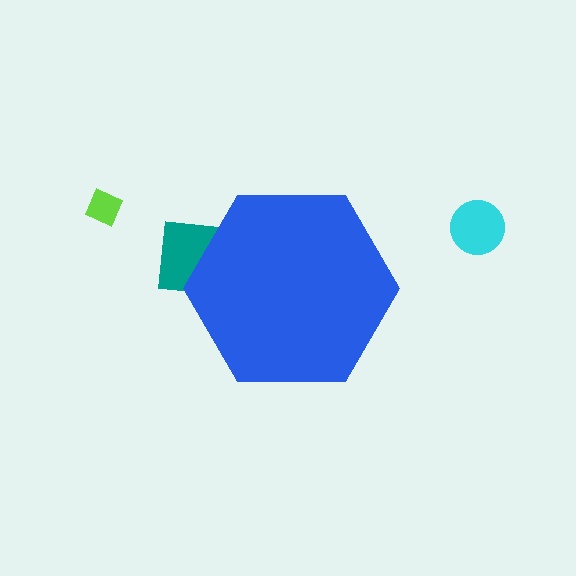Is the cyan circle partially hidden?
No, the cyan circle is fully visible.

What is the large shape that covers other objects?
A blue hexagon.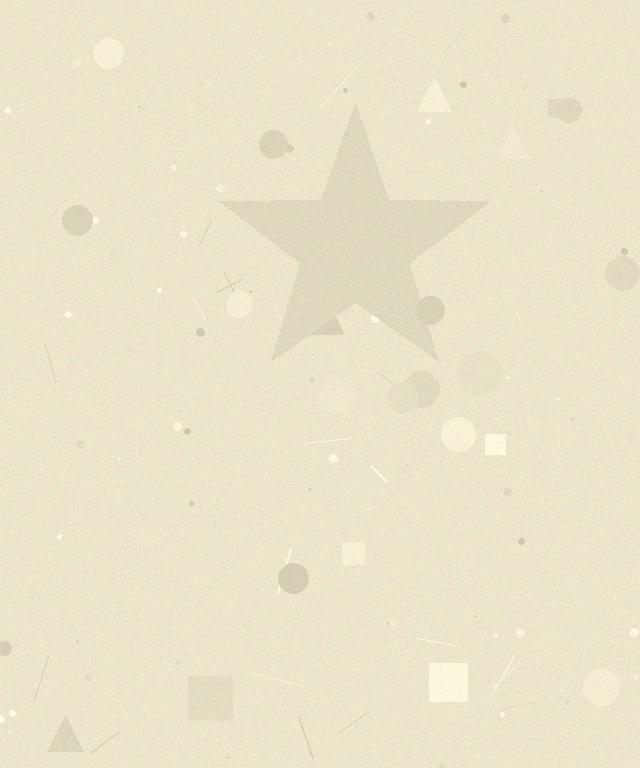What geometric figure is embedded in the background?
A star is embedded in the background.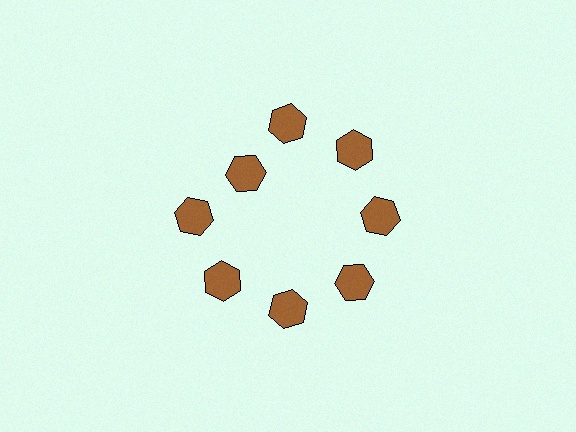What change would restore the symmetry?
The symmetry would be restored by moving it outward, back onto the ring so that all 8 hexagons sit at equal angles and equal distance from the center.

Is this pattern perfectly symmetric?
No. The 8 brown hexagons are arranged in a ring, but one element near the 10 o'clock position is pulled inward toward the center, breaking the 8-fold rotational symmetry.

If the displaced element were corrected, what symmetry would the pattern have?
It would have 8-fold rotational symmetry — the pattern would map onto itself every 45 degrees.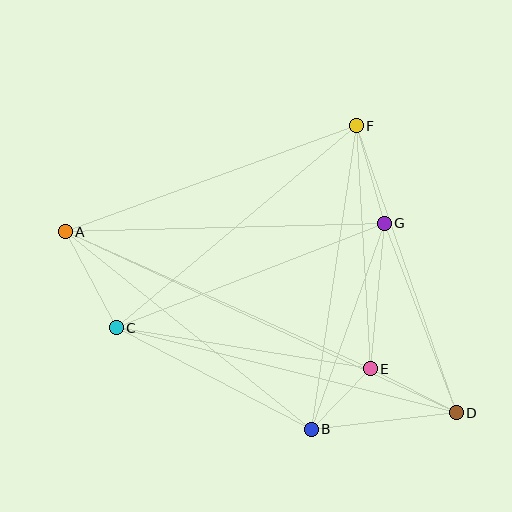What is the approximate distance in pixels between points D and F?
The distance between D and F is approximately 304 pixels.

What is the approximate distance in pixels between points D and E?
The distance between D and E is approximately 97 pixels.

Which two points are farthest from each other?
Points A and D are farthest from each other.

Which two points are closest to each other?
Points B and E are closest to each other.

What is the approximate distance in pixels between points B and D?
The distance between B and D is approximately 146 pixels.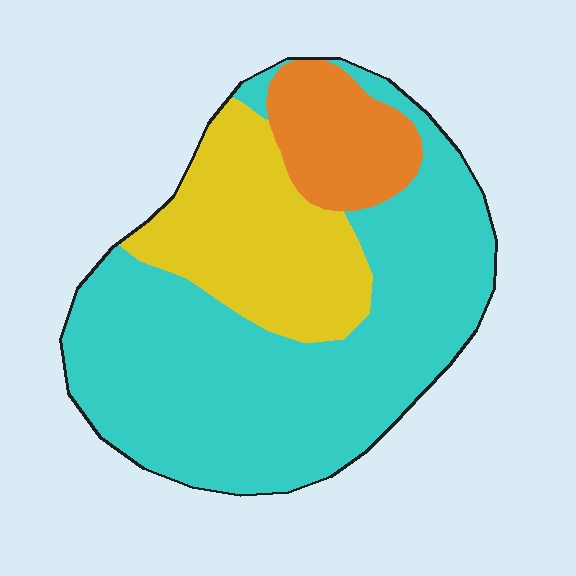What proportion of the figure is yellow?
Yellow covers around 25% of the figure.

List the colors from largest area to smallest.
From largest to smallest: cyan, yellow, orange.